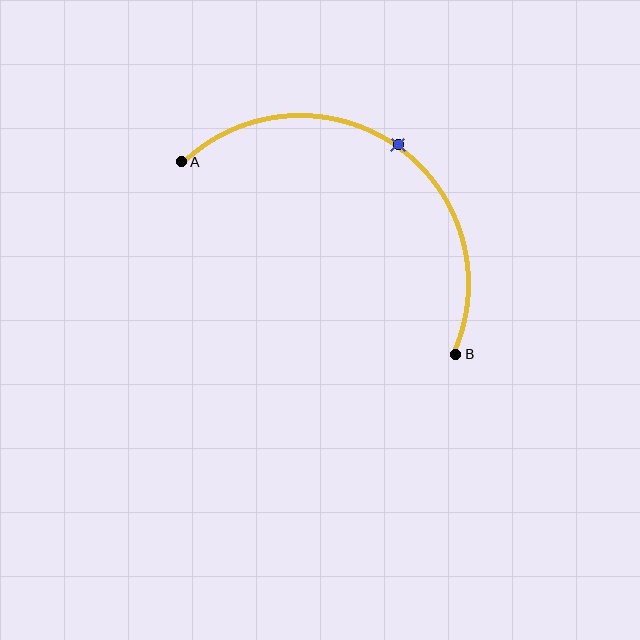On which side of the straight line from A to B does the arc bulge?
The arc bulges above and to the right of the straight line connecting A and B.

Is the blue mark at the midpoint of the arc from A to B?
Yes. The blue mark lies on the arc at equal arc-length from both A and B — it is the arc midpoint.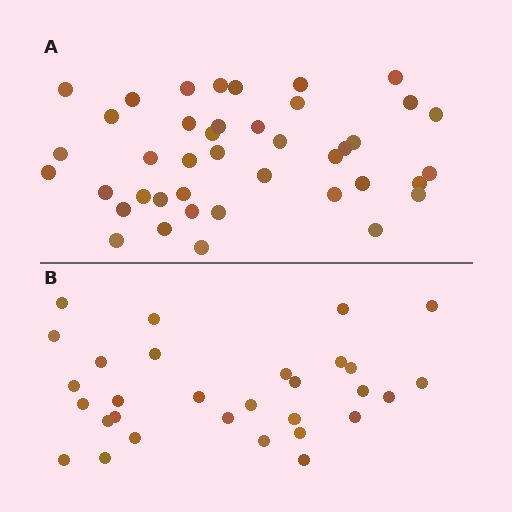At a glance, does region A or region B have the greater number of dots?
Region A (the top region) has more dots.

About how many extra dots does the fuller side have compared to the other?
Region A has roughly 12 or so more dots than region B.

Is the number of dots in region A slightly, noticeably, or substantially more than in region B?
Region A has noticeably more, but not dramatically so. The ratio is roughly 1.4 to 1.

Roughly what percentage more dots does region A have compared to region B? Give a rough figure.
About 35% more.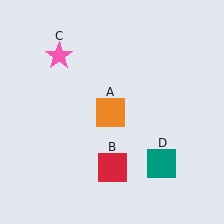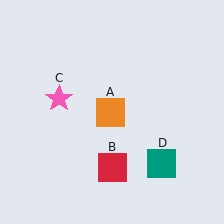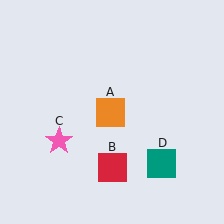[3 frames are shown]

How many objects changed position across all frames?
1 object changed position: pink star (object C).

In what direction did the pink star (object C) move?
The pink star (object C) moved down.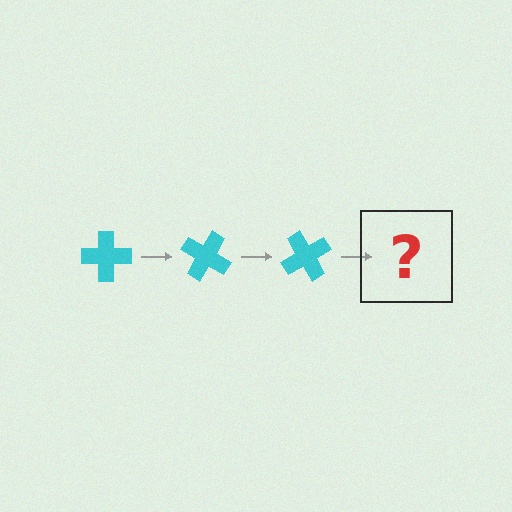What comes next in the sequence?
The next element should be a cyan cross rotated 90 degrees.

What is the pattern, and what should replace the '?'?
The pattern is that the cross rotates 30 degrees each step. The '?' should be a cyan cross rotated 90 degrees.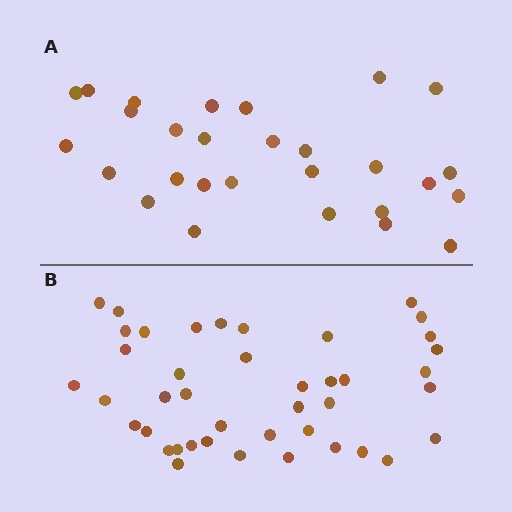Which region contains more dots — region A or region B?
Region B (the bottom region) has more dots.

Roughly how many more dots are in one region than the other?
Region B has approximately 15 more dots than region A.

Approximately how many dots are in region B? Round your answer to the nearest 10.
About 40 dots. (The exact count is 42, which rounds to 40.)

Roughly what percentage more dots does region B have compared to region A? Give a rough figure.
About 50% more.